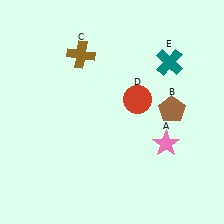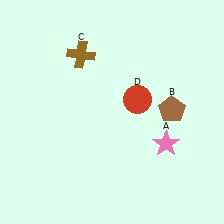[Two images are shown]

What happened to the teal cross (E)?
The teal cross (E) was removed in Image 2. It was in the top-right area of Image 1.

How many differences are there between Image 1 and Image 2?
There is 1 difference between the two images.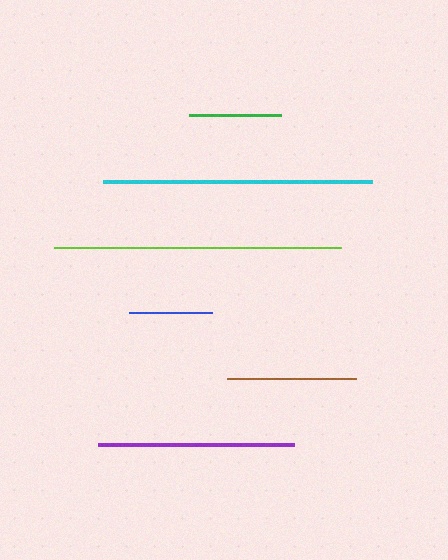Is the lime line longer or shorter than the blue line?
The lime line is longer than the blue line.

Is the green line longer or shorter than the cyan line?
The cyan line is longer than the green line.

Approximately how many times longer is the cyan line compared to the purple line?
The cyan line is approximately 1.4 times the length of the purple line.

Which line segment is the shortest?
The blue line is the shortest at approximately 82 pixels.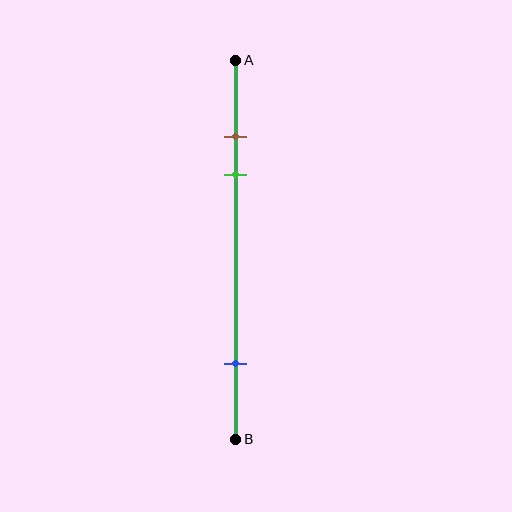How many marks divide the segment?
There are 3 marks dividing the segment.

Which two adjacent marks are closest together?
The brown and green marks are the closest adjacent pair.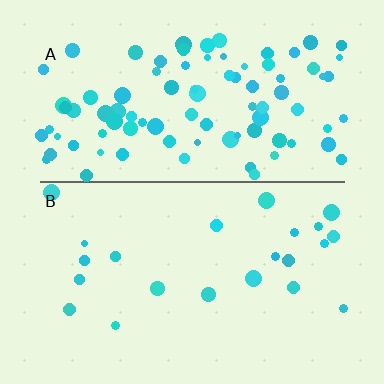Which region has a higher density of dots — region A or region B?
A (the top).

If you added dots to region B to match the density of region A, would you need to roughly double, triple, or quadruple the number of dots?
Approximately quadruple.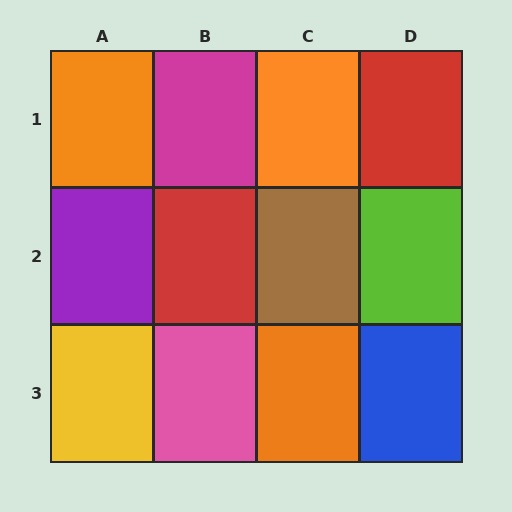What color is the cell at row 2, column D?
Lime.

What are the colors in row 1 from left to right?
Orange, magenta, orange, red.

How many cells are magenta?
1 cell is magenta.